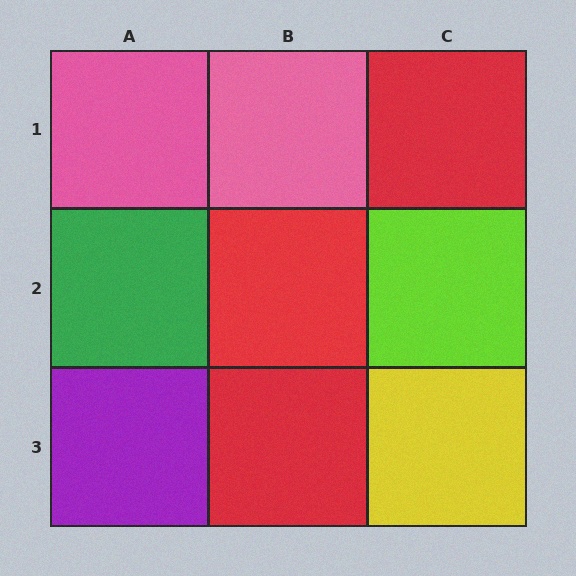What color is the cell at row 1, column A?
Pink.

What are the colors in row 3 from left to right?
Purple, red, yellow.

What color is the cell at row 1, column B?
Pink.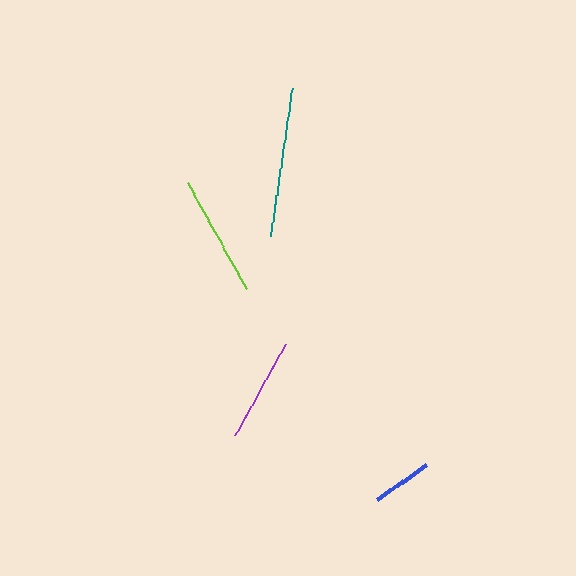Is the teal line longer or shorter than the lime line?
The teal line is longer than the lime line.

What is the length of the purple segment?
The purple segment is approximately 104 pixels long.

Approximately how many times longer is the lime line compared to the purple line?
The lime line is approximately 1.2 times the length of the purple line.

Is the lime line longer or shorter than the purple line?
The lime line is longer than the purple line.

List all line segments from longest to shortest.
From longest to shortest: teal, lime, purple, blue.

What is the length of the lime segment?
The lime segment is approximately 121 pixels long.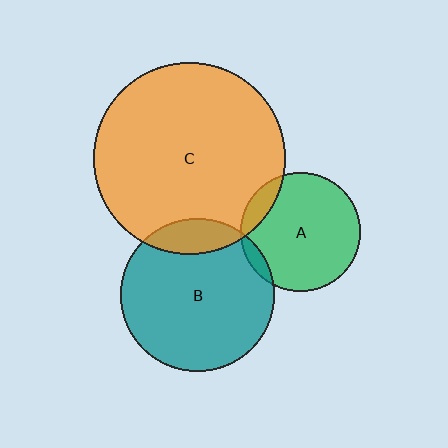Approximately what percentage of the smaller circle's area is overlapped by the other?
Approximately 5%.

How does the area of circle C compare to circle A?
Approximately 2.6 times.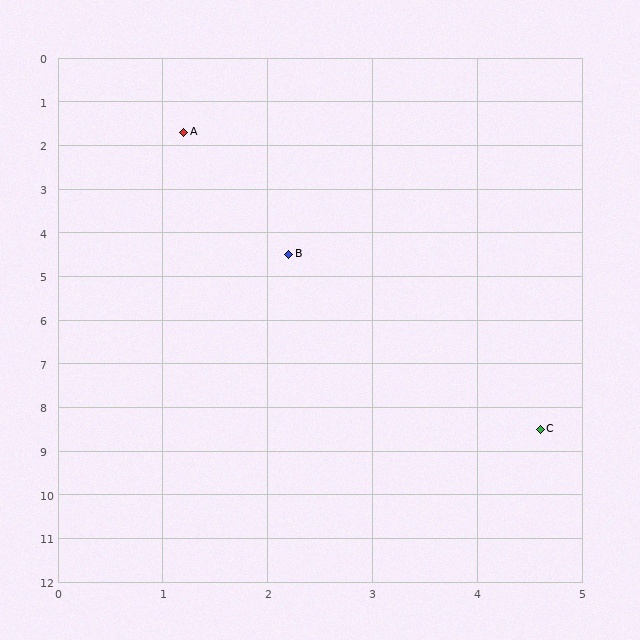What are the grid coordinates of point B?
Point B is at approximately (2.2, 4.5).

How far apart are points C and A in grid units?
Points C and A are about 7.6 grid units apart.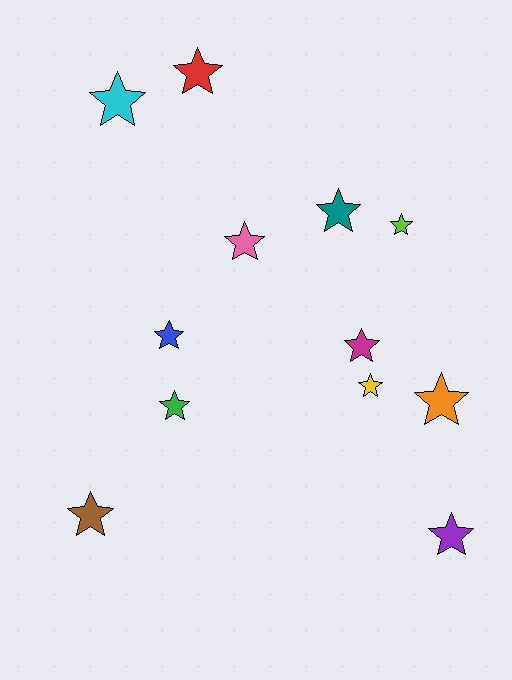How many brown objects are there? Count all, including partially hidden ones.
There is 1 brown object.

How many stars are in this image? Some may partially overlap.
There are 12 stars.